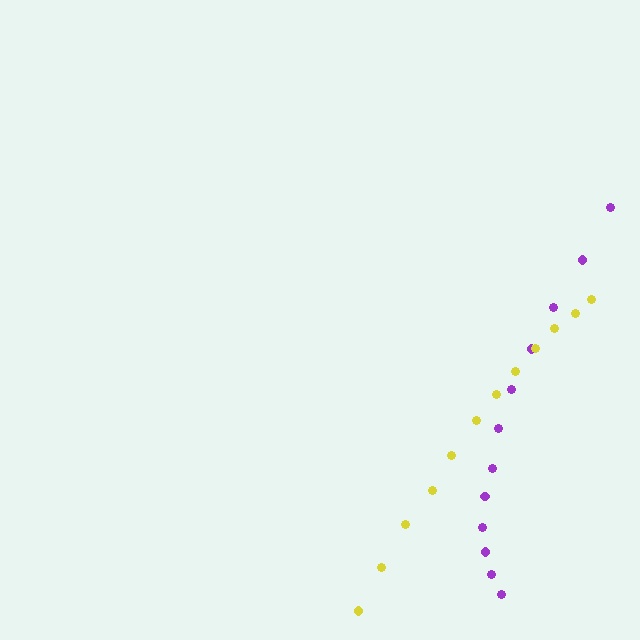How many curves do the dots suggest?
There are 2 distinct paths.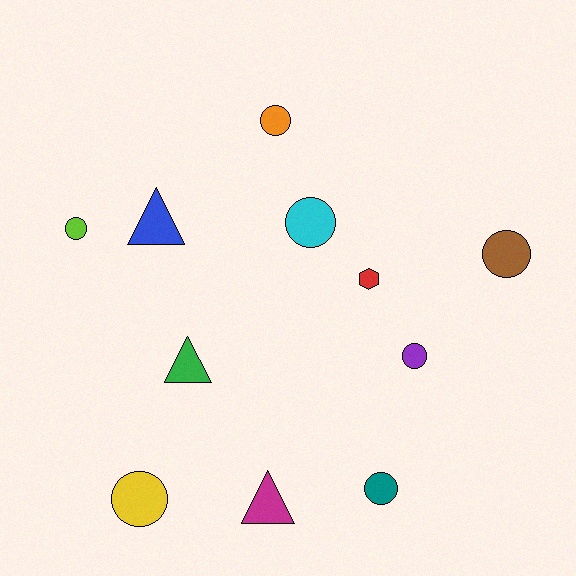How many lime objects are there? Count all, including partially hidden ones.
There is 1 lime object.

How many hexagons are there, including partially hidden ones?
There is 1 hexagon.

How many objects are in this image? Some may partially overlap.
There are 11 objects.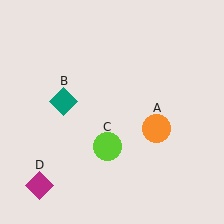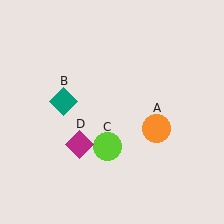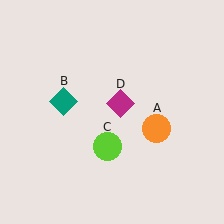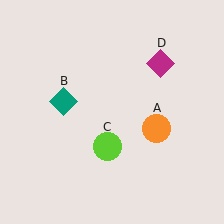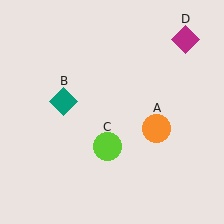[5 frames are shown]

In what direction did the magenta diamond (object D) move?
The magenta diamond (object D) moved up and to the right.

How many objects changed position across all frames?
1 object changed position: magenta diamond (object D).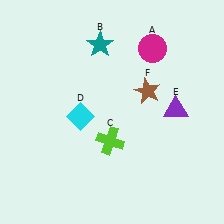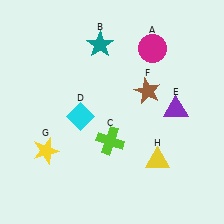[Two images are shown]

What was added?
A yellow star (G), a yellow triangle (H) were added in Image 2.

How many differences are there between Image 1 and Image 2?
There are 2 differences between the two images.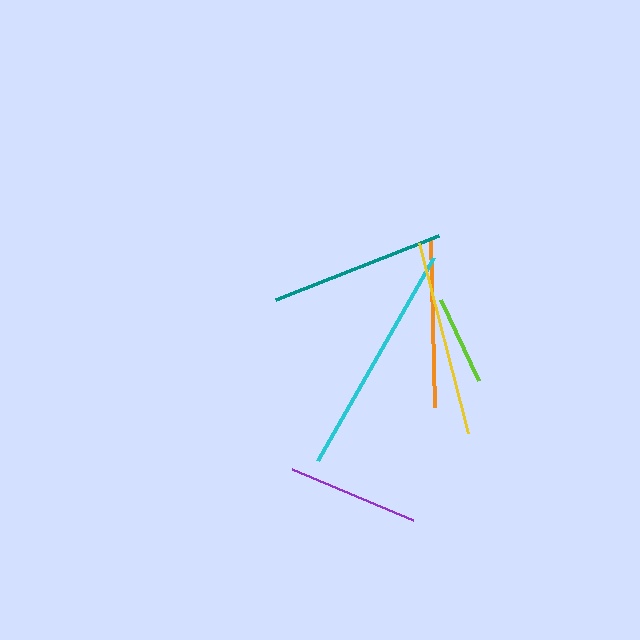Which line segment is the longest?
The cyan line is the longest at approximately 233 pixels.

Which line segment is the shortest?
The lime line is the shortest at approximately 89 pixels.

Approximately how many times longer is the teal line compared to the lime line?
The teal line is approximately 2.0 times the length of the lime line.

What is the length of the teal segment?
The teal segment is approximately 175 pixels long.